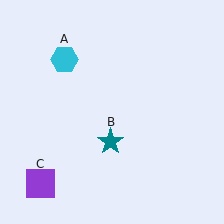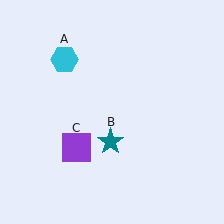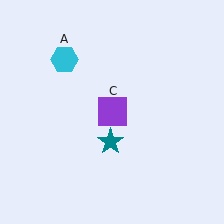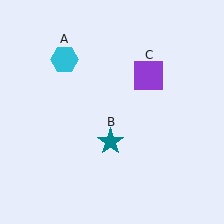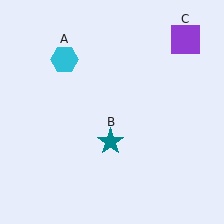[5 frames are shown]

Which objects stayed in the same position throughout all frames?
Cyan hexagon (object A) and teal star (object B) remained stationary.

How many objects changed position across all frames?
1 object changed position: purple square (object C).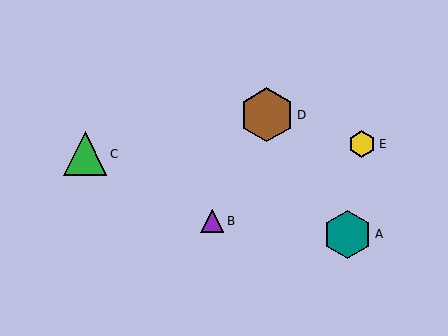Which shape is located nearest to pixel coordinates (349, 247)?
The teal hexagon (labeled A) at (348, 234) is nearest to that location.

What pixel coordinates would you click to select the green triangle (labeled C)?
Click at (85, 154) to select the green triangle C.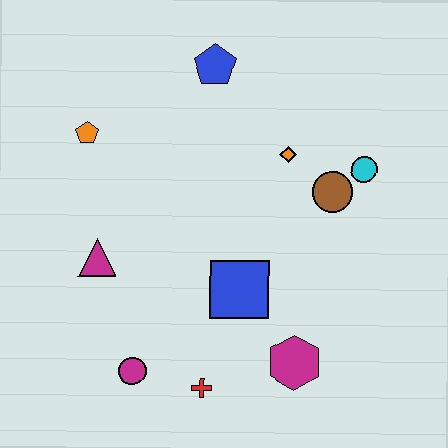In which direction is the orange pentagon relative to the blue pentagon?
The orange pentagon is to the left of the blue pentagon.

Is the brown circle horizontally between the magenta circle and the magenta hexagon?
No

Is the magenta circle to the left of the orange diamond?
Yes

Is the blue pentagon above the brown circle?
Yes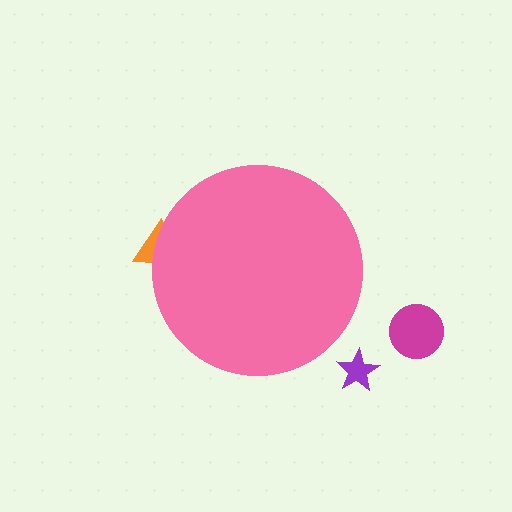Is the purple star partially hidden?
No, the purple star is fully visible.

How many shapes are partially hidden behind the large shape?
1 shape is partially hidden.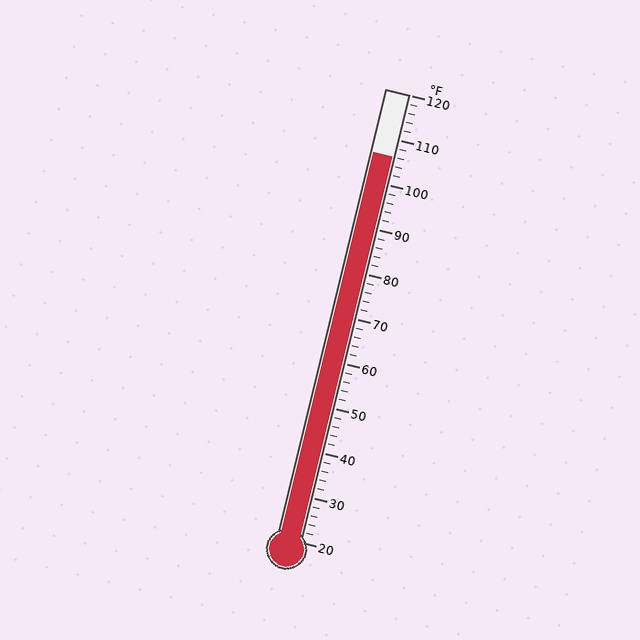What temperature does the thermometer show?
The thermometer shows approximately 106°F.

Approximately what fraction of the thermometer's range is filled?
The thermometer is filled to approximately 85% of its range.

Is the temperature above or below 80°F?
The temperature is above 80°F.